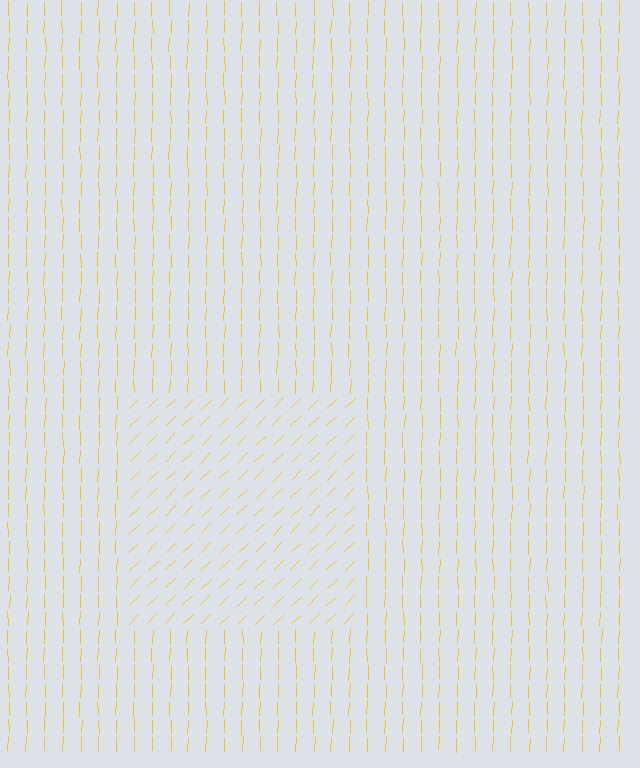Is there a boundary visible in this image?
Yes, there is a texture boundary formed by a change in line orientation.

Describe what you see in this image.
The image is filled with small yellow line segments. A rectangle region in the image has lines oriented differently from the surrounding lines, creating a visible texture boundary.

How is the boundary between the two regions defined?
The boundary is defined purely by a change in line orientation (approximately 45 degrees difference). All lines are the same color and thickness.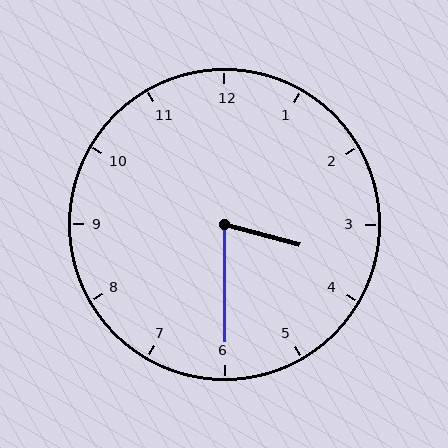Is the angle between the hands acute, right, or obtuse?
It is acute.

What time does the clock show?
3:30.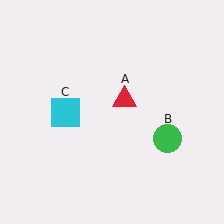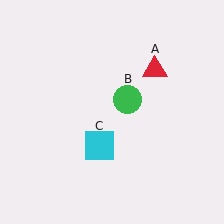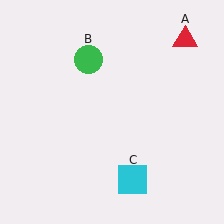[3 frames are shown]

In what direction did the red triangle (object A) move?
The red triangle (object A) moved up and to the right.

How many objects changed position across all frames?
3 objects changed position: red triangle (object A), green circle (object B), cyan square (object C).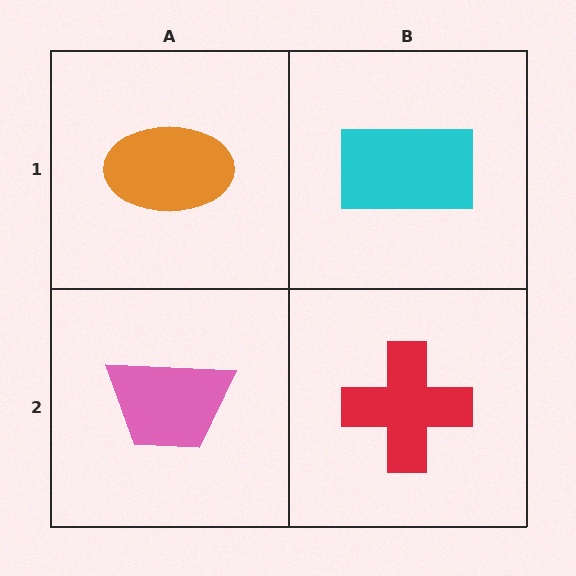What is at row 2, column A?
A pink trapezoid.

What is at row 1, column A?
An orange ellipse.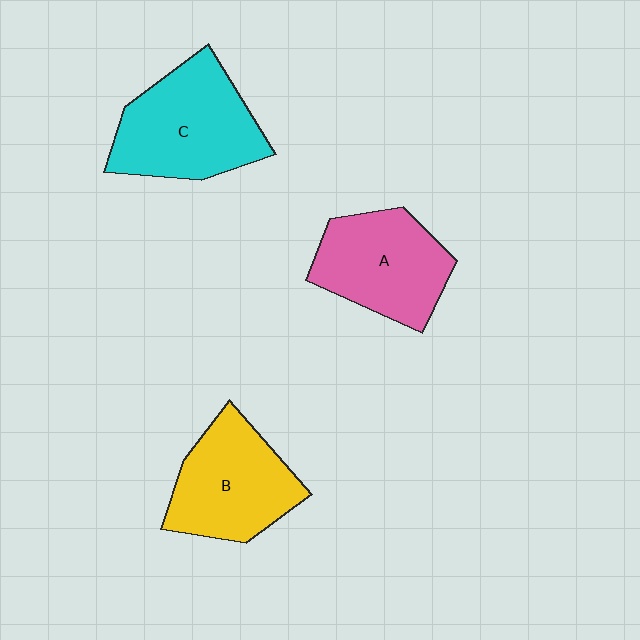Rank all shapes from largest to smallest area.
From largest to smallest: C (cyan), B (yellow), A (pink).